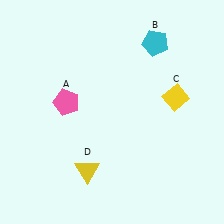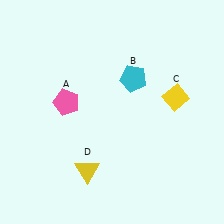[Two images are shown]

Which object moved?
The cyan pentagon (B) moved down.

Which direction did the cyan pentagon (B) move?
The cyan pentagon (B) moved down.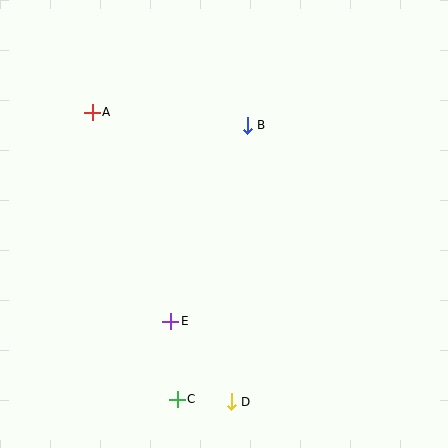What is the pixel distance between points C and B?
The distance between C and B is 283 pixels.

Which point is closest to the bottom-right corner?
Point D is closest to the bottom-right corner.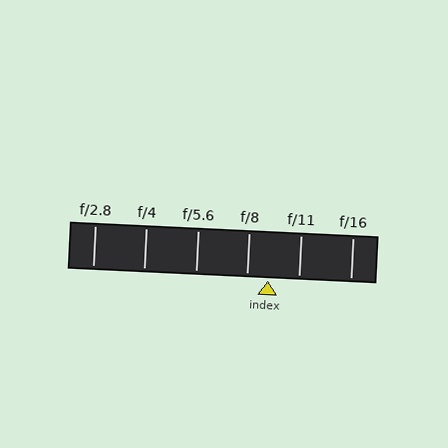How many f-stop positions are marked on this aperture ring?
There are 6 f-stop positions marked.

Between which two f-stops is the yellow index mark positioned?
The index mark is between f/8 and f/11.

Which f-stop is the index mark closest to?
The index mark is closest to f/8.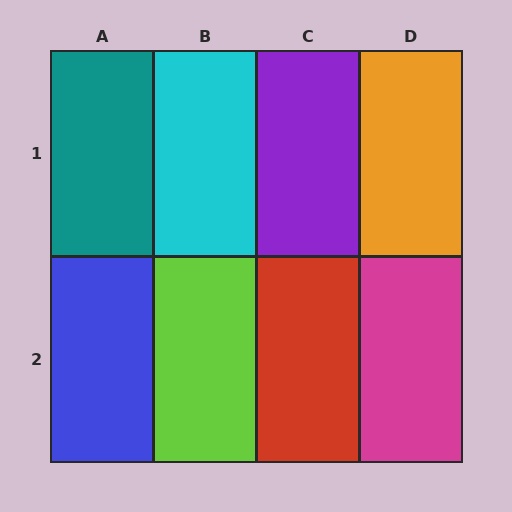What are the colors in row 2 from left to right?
Blue, lime, red, magenta.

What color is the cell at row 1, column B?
Cyan.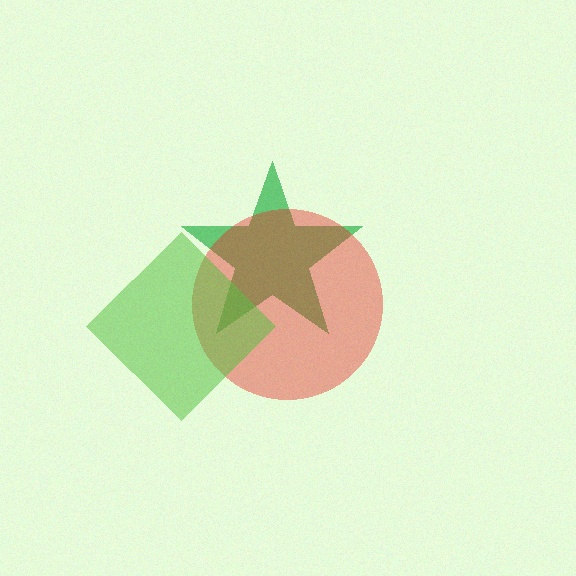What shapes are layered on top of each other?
The layered shapes are: a green star, a red circle, a lime diamond.